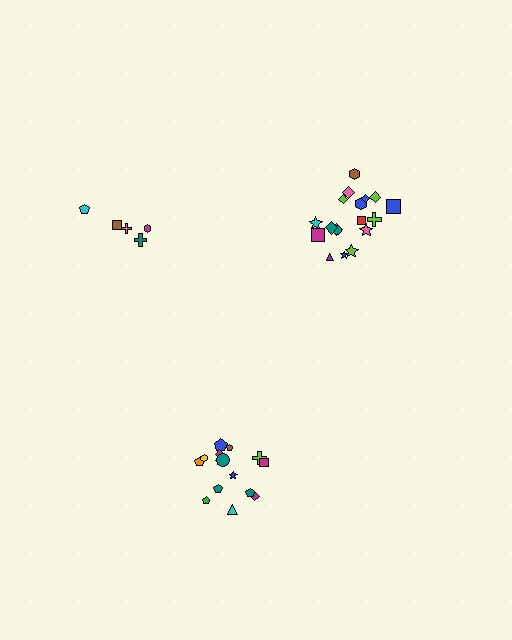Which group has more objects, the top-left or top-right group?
The top-right group.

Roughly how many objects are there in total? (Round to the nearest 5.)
Roughly 40 objects in total.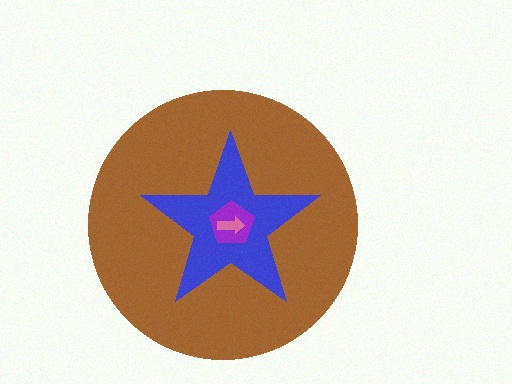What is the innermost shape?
The pink arrow.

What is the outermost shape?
The brown circle.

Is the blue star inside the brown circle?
Yes.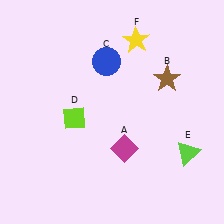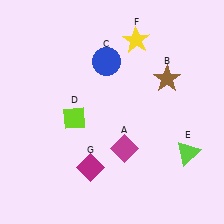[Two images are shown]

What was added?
A magenta diamond (G) was added in Image 2.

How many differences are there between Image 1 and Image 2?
There is 1 difference between the two images.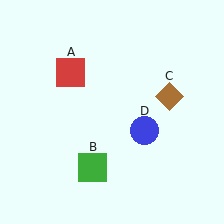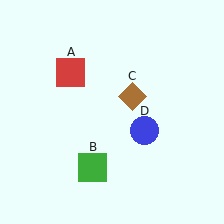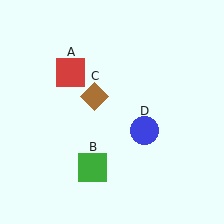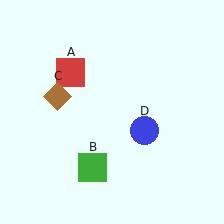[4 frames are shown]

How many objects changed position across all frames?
1 object changed position: brown diamond (object C).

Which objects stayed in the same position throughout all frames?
Red square (object A) and green square (object B) and blue circle (object D) remained stationary.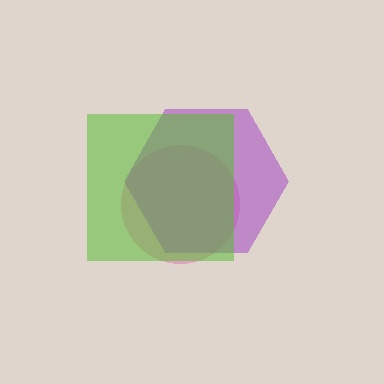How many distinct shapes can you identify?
There are 3 distinct shapes: a pink circle, a purple hexagon, a lime square.